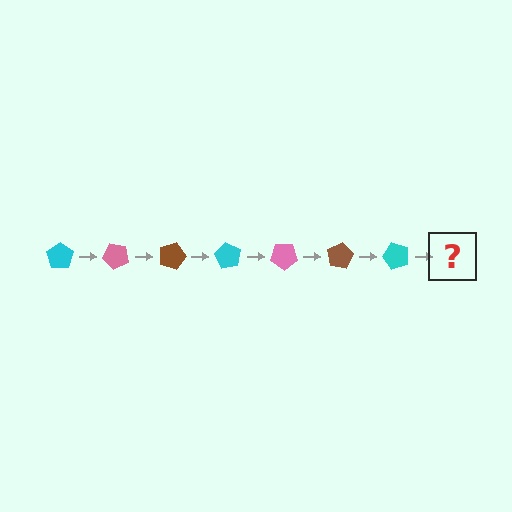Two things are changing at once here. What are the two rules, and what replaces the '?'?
The two rules are that it rotates 45 degrees each step and the color cycles through cyan, pink, and brown. The '?' should be a pink pentagon, rotated 315 degrees from the start.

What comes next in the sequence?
The next element should be a pink pentagon, rotated 315 degrees from the start.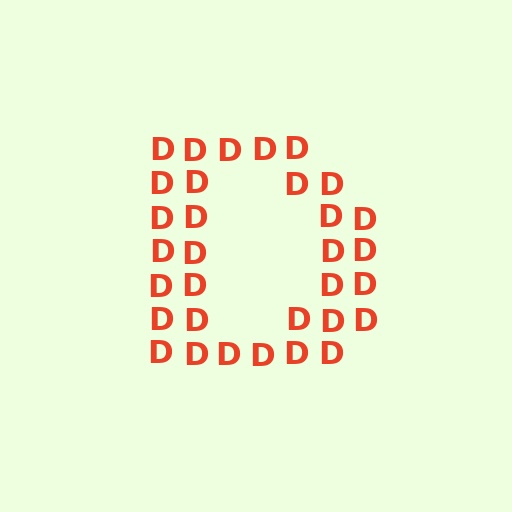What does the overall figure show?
The overall figure shows the letter D.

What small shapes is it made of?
It is made of small letter D's.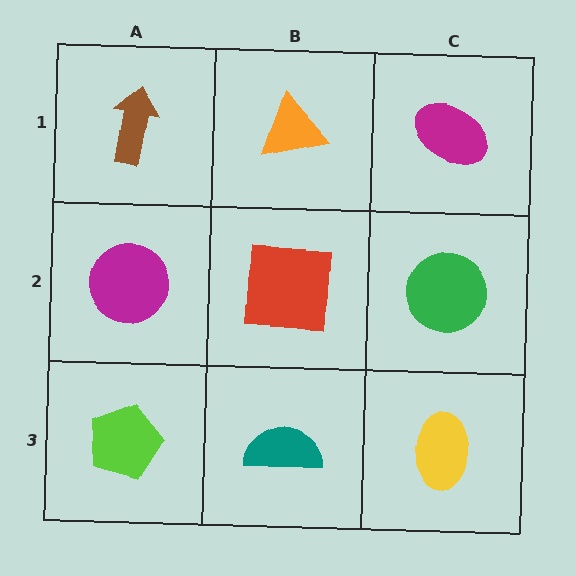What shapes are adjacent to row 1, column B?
A red square (row 2, column B), a brown arrow (row 1, column A), a magenta ellipse (row 1, column C).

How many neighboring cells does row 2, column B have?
4.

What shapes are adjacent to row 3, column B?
A red square (row 2, column B), a lime pentagon (row 3, column A), a yellow ellipse (row 3, column C).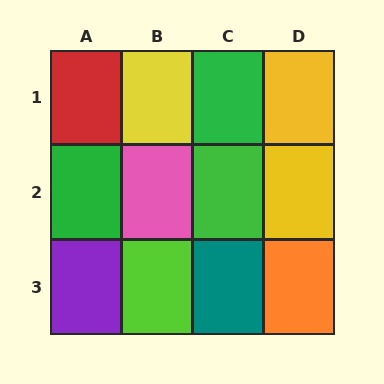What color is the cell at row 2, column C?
Green.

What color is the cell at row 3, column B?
Lime.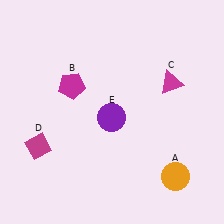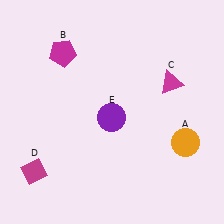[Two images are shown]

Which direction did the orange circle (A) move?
The orange circle (A) moved up.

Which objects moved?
The objects that moved are: the orange circle (A), the magenta pentagon (B), the magenta diamond (D).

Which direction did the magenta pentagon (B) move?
The magenta pentagon (B) moved up.